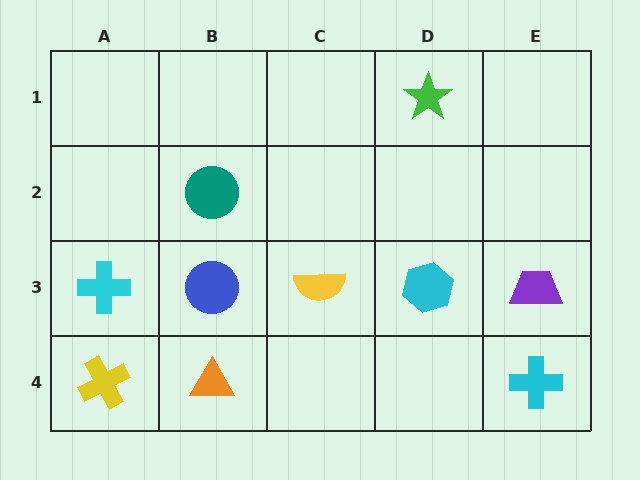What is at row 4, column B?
An orange triangle.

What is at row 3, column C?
A yellow semicircle.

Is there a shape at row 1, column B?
No, that cell is empty.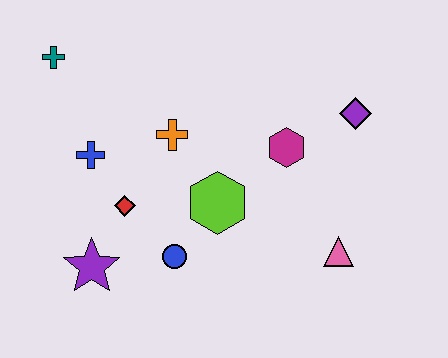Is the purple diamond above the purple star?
Yes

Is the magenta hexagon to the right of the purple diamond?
No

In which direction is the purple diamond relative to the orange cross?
The purple diamond is to the right of the orange cross.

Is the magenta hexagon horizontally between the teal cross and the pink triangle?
Yes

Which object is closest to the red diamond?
The blue cross is closest to the red diamond.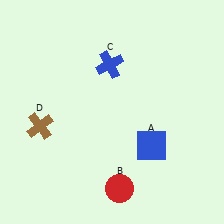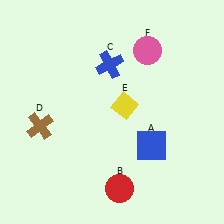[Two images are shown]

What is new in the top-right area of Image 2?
A pink circle (F) was added in the top-right area of Image 2.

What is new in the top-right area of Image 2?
A yellow diamond (E) was added in the top-right area of Image 2.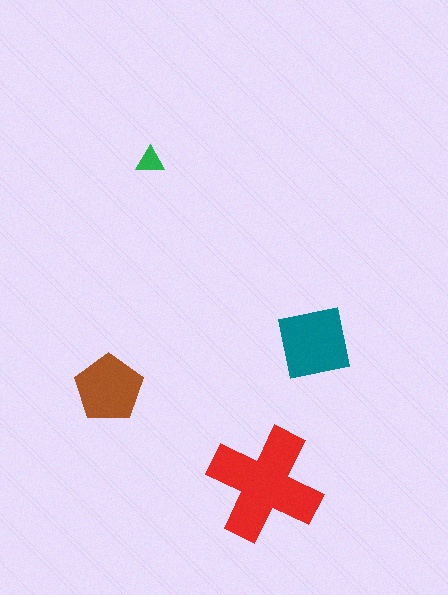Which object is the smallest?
The green triangle.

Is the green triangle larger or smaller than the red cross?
Smaller.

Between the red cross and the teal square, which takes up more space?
The red cross.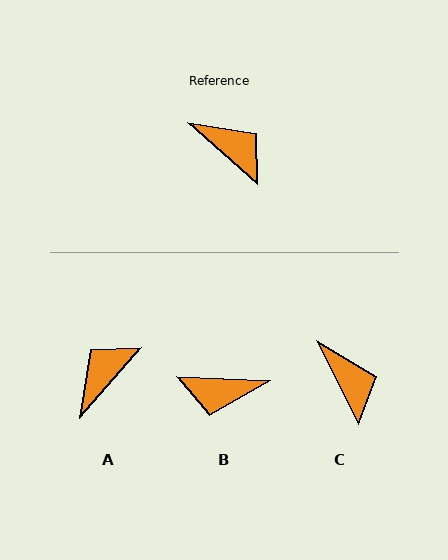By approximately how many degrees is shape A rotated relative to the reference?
Approximately 90 degrees counter-clockwise.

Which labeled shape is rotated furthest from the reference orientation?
B, about 141 degrees away.